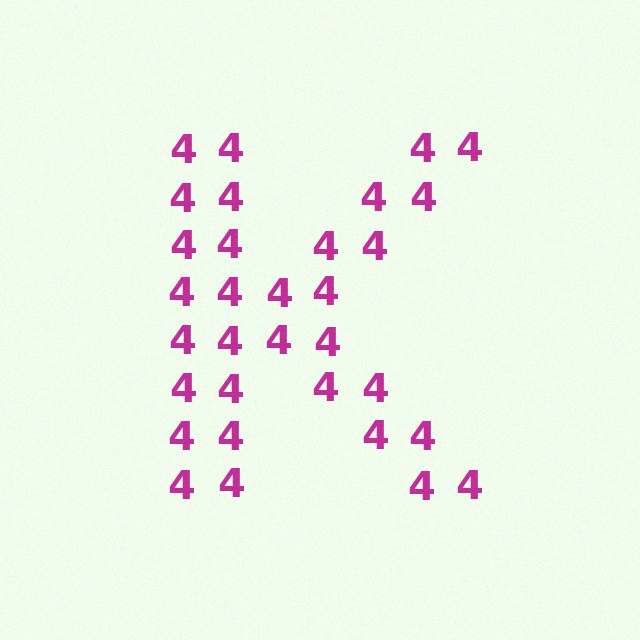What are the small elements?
The small elements are digit 4's.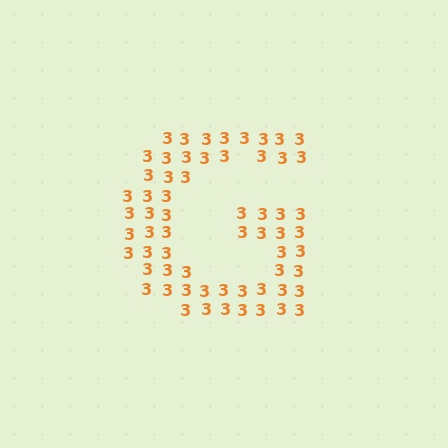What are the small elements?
The small elements are digit 3's.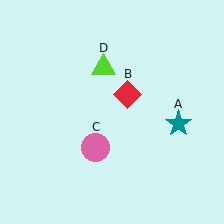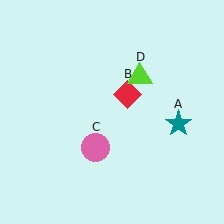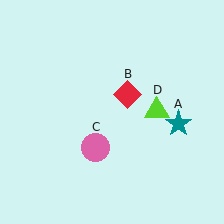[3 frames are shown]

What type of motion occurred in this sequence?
The lime triangle (object D) rotated clockwise around the center of the scene.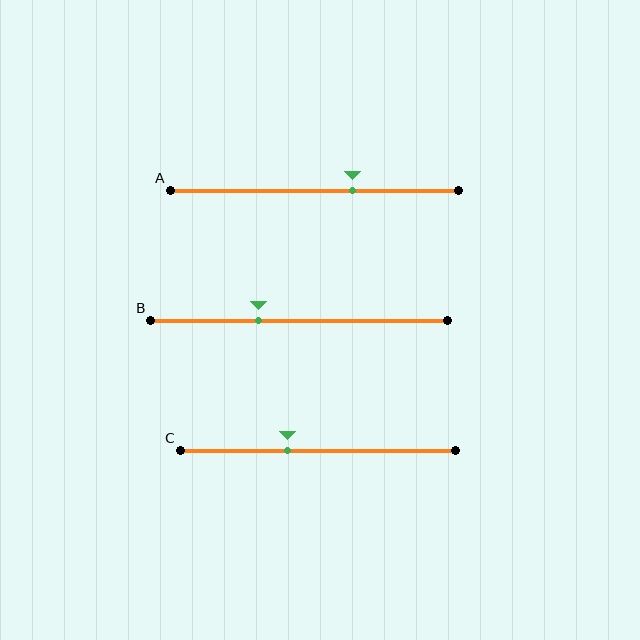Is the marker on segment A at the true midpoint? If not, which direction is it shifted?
No, the marker on segment A is shifted to the right by about 13% of the segment length.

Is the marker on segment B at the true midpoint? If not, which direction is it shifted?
No, the marker on segment B is shifted to the left by about 14% of the segment length.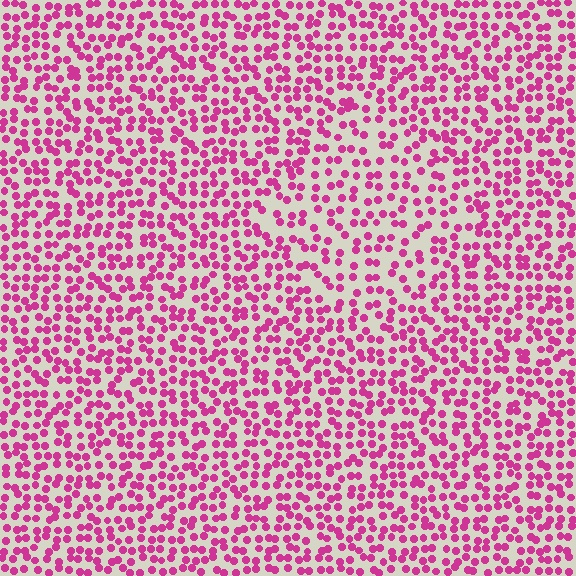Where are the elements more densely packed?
The elements are more densely packed outside the diamond boundary.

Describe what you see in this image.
The image contains small magenta elements arranged at two different densities. A diamond-shaped region is visible where the elements are less densely packed than the surrounding area.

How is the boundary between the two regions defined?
The boundary is defined by a change in element density (approximately 1.5x ratio). All elements are the same color, size, and shape.